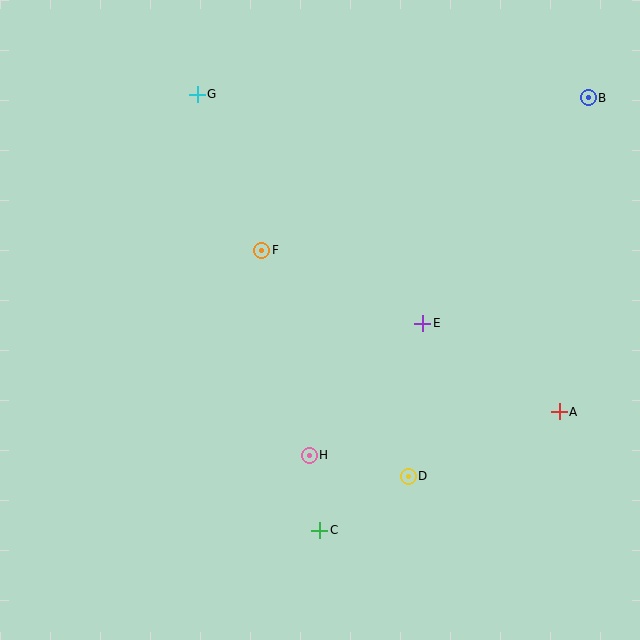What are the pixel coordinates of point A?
Point A is at (559, 412).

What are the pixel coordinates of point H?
Point H is at (309, 455).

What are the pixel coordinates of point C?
Point C is at (320, 530).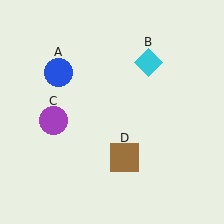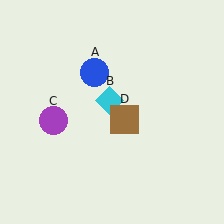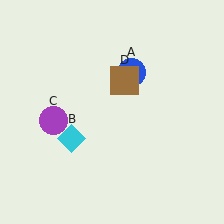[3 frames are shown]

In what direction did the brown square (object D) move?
The brown square (object D) moved up.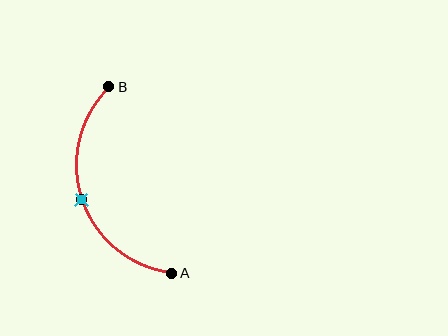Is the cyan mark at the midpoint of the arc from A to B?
Yes. The cyan mark lies on the arc at equal arc-length from both A and B — it is the arc midpoint.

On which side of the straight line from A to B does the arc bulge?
The arc bulges to the left of the straight line connecting A and B.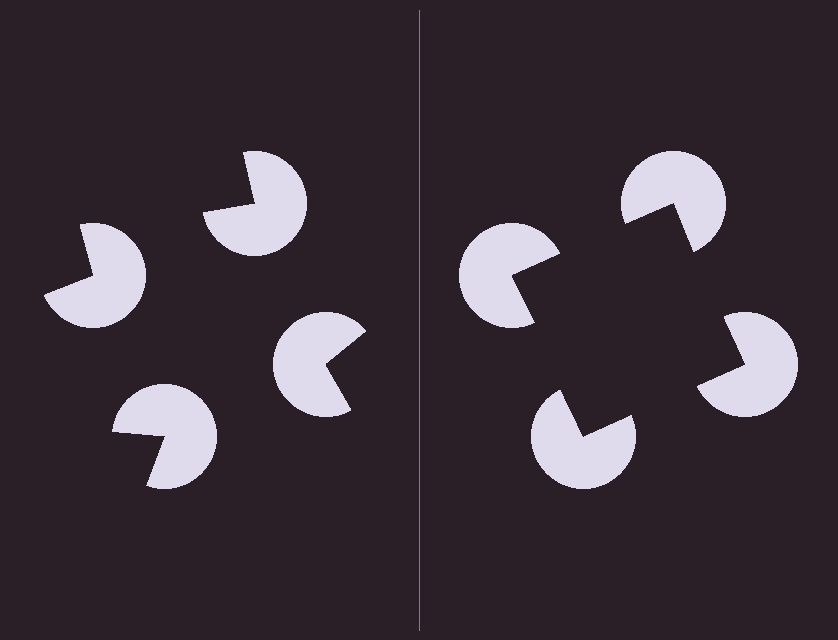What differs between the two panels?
The pac-man discs are positioned identically on both sides; only the wedge orientations differ. On the right they align to a square; on the left they are misaligned.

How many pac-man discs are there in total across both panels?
8 — 4 on each side.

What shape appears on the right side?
An illusory square.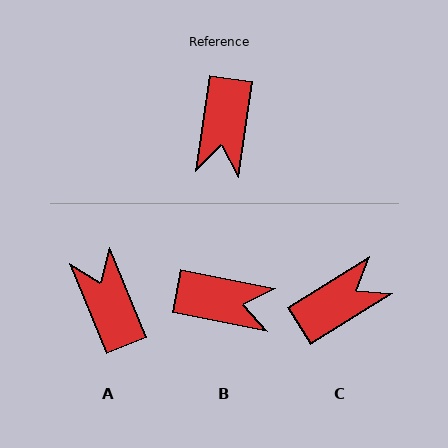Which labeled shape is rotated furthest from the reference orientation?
A, about 150 degrees away.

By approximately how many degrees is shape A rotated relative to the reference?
Approximately 150 degrees clockwise.